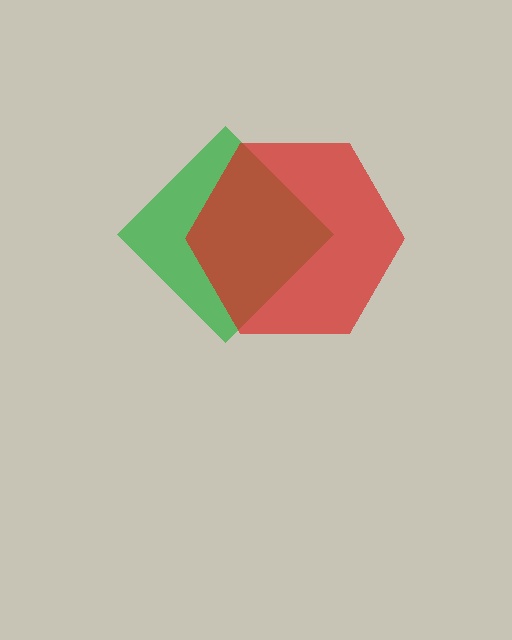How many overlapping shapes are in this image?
There are 2 overlapping shapes in the image.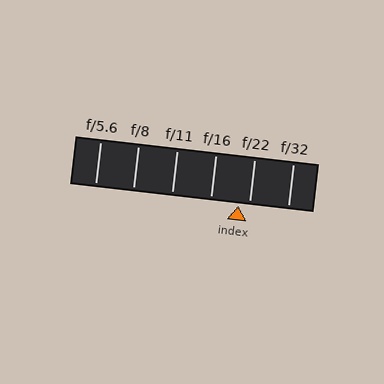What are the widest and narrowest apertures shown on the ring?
The widest aperture shown is f/5.6 and the narrowest is f/32.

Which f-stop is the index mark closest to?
The index mark is closest to f/22.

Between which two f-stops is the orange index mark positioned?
The index mark is between f/16 and f/22.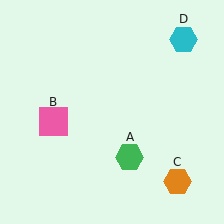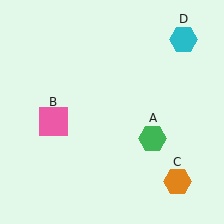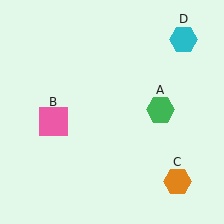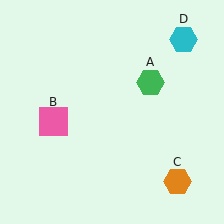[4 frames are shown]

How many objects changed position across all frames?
1 object changed position: green hexagon (object A).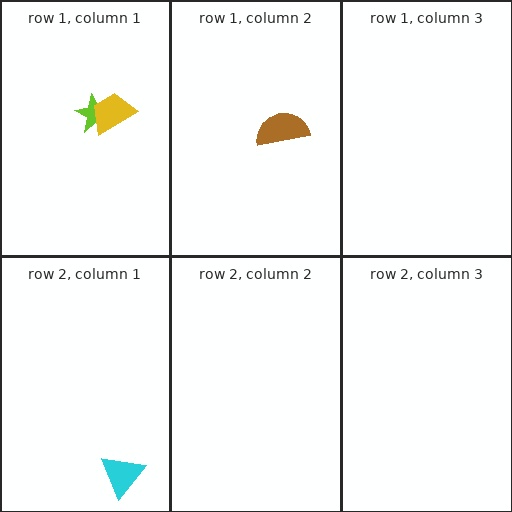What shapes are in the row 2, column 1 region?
The cyan triangle.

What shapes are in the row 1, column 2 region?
The brown semicircle.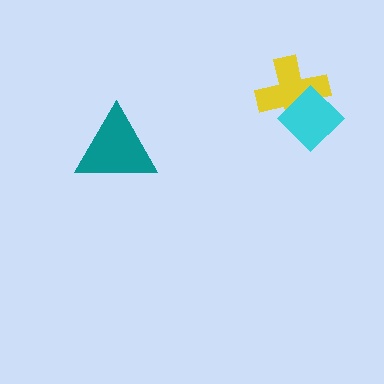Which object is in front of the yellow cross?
The cyan diamond is in front of the yellow cross.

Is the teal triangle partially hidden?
No, no other shape covers it.